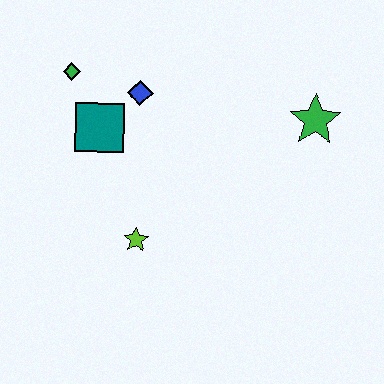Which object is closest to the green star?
The blue diamond is closest to the green star.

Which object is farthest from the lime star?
The green star is farthest from the lime star.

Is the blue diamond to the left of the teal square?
No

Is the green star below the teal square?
No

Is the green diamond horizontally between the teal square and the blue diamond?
No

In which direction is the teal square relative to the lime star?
The teal square is above the lime star.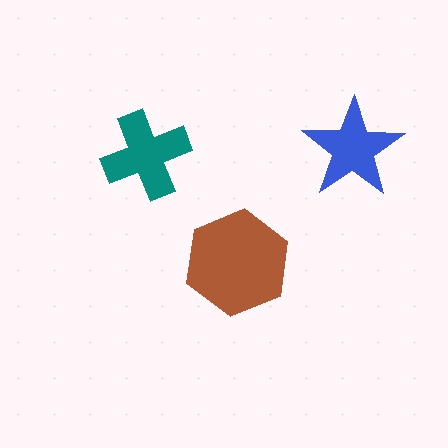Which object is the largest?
The brown hexagon.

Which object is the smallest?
The blue star.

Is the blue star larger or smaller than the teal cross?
Smaller.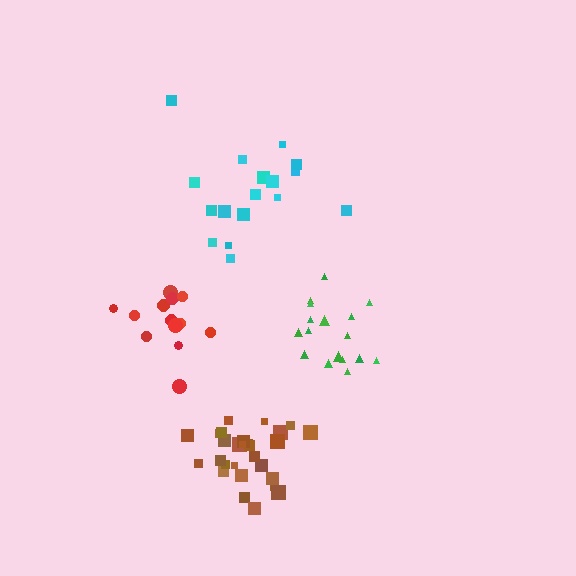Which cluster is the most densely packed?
Brown.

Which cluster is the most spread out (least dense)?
Cyan.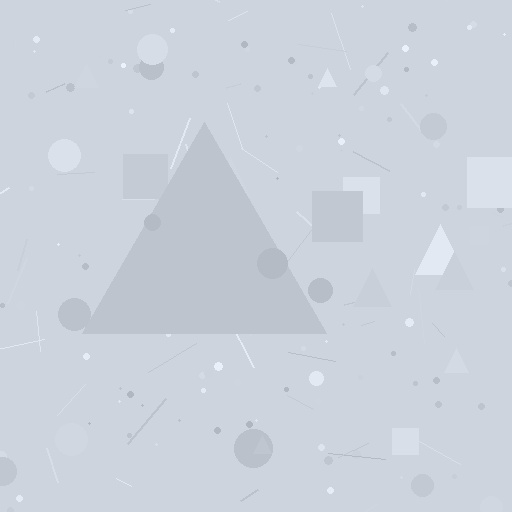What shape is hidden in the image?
A triangle is hidden in the image.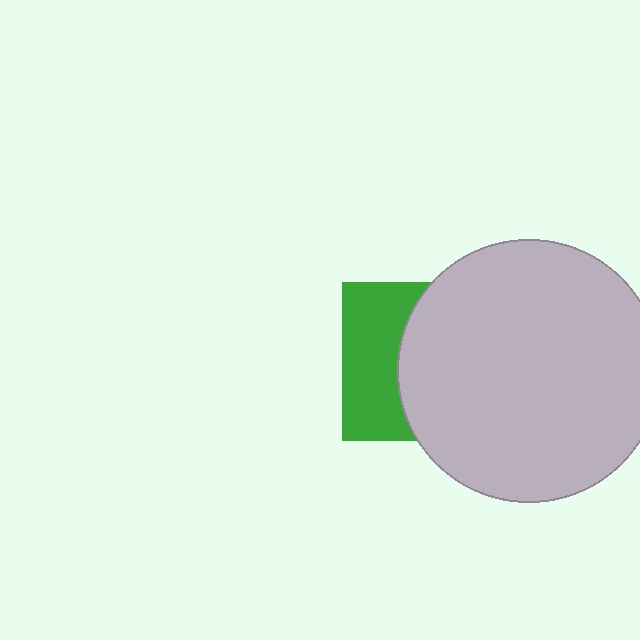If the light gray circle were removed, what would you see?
You would see the complete green square.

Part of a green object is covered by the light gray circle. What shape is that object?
It is a square.